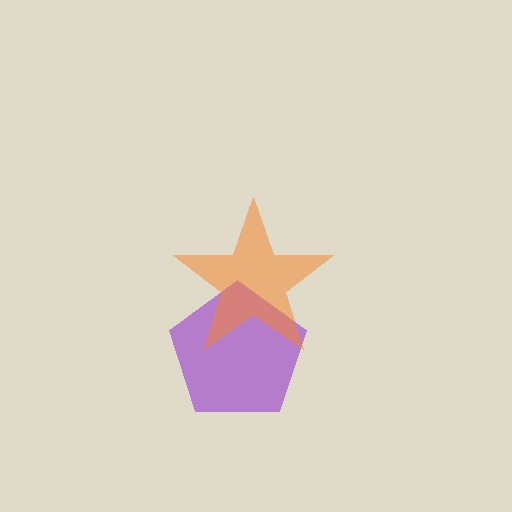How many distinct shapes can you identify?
There are 2 distinct shapes: a purple pentagon, an orange star.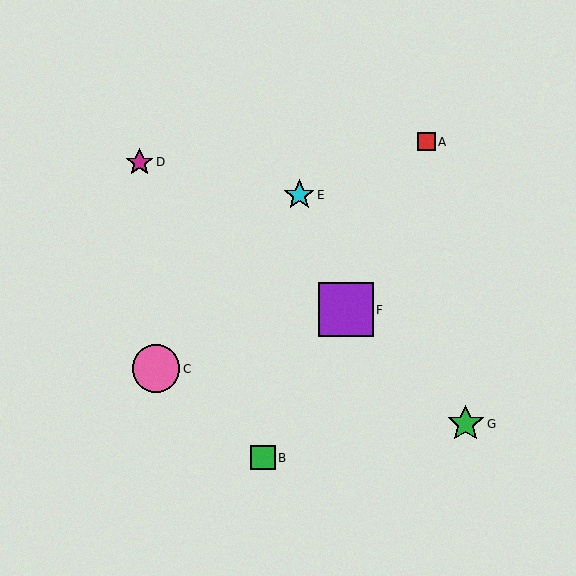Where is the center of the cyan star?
The center of the cyan star is at (299, 195).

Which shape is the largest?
The purple square (labeled F) is the largest.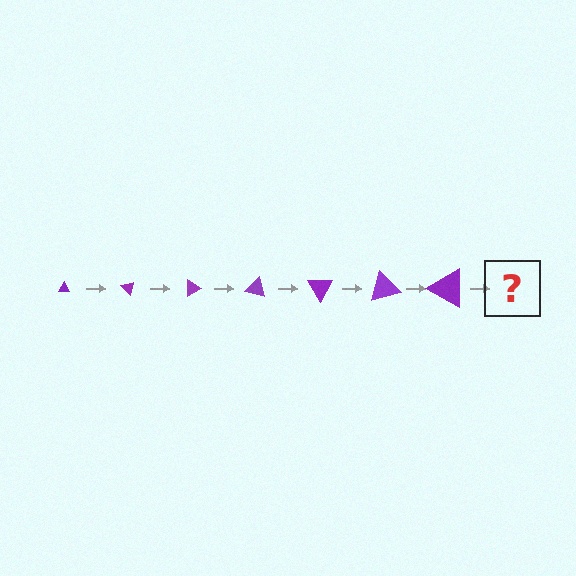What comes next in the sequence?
The next element should be a triangle, larger than the previous one and rotated 315 degrees from the start.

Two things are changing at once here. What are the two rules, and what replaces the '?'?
The two rules are that the triangle grows larger each step and it rotates 45 degrees each step. The '?' should be a triangle, larger than the previous one and rotated 315 degrees from the start.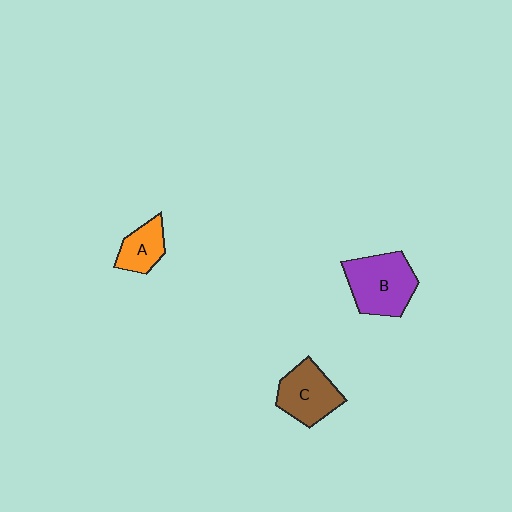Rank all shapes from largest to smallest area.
From largest to smallest: B (purple), C (brown), A (orange).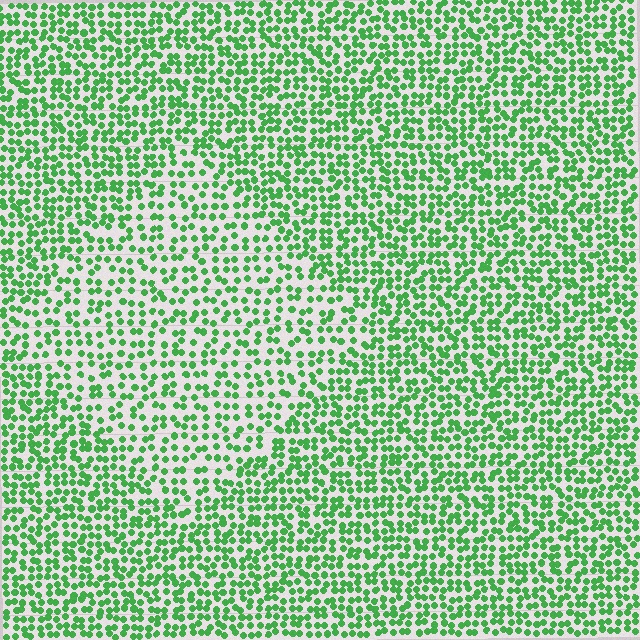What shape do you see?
I see a diamond.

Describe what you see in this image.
The image contains small green elements arranged at two different densities. A diamond-shaped region is visible where the elements are less densely packed than the surrounding area.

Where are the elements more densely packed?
The elements are more densely packed outside the diamond boundary.